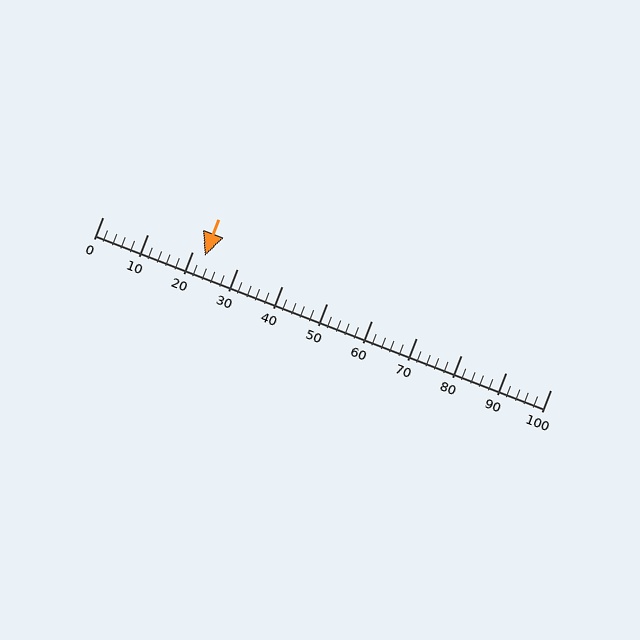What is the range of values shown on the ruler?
The ruler shows values from 0 to 100.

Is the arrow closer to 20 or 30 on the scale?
The arrow is closer to 20.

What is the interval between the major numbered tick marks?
The major tick marks are spaced 10 units apart.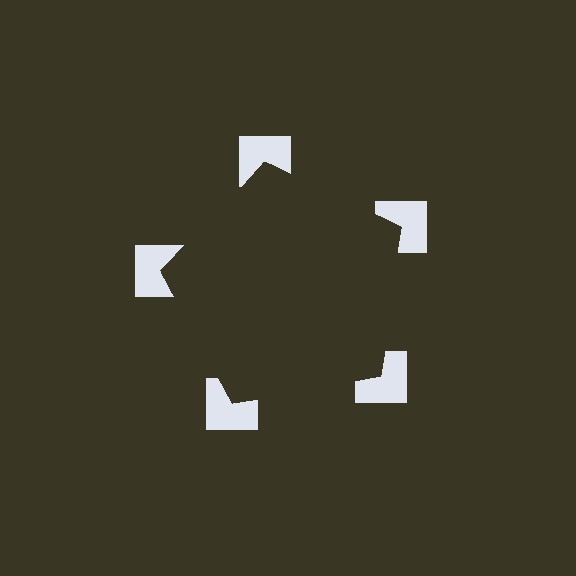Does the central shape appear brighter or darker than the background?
It typically appears slightly darker than the background, even though no actual brightness change is drawn.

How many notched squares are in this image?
There are 5 — one at each vertex of the illusory pentagon.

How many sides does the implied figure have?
5 sides.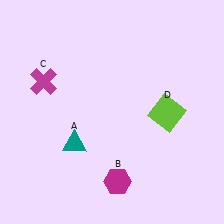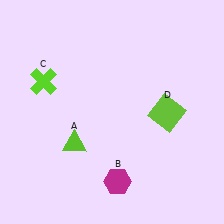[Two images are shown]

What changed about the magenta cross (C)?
In Image 1, C is magenta. In Image 2, it changed to lime.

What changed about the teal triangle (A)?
In Image 1, A is teal. In Image 2, it changed to lime.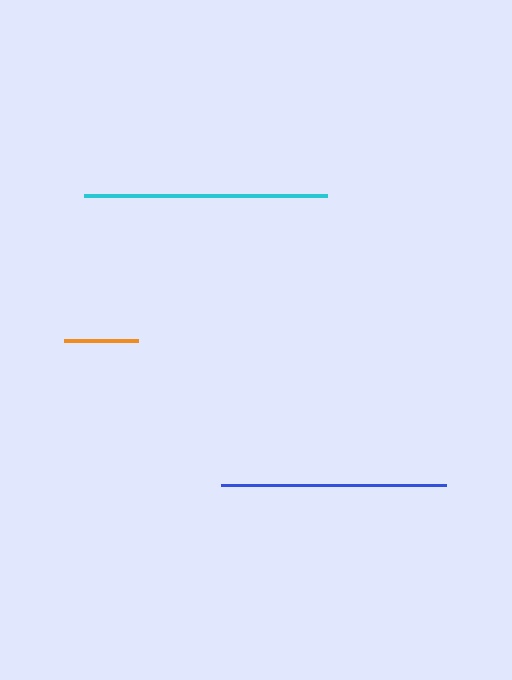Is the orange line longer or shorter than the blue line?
The blue line is longer than the orange line.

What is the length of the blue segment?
The blue segment is approximately 225 pixels long.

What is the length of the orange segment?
The orange segment is approximately 74 pixels long.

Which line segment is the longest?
The cyan line is the longest at approximately 243 pixels.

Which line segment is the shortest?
The orange line is the shortest at approximately 74 pixels.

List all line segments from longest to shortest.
From longest to shortest: cyan, blue, orange.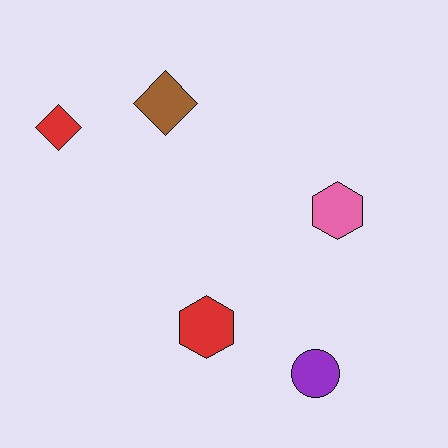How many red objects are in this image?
There are 2 red objects.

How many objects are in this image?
There are 5 objects.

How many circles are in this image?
There is 1 circle.